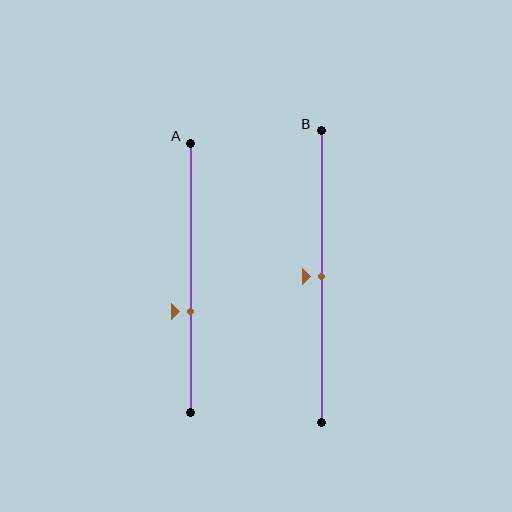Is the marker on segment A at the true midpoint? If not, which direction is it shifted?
No, the marker on segment A is shifted downward by about 12% of the segment length.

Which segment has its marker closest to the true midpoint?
Segment B has its marker closest to the true midpoint.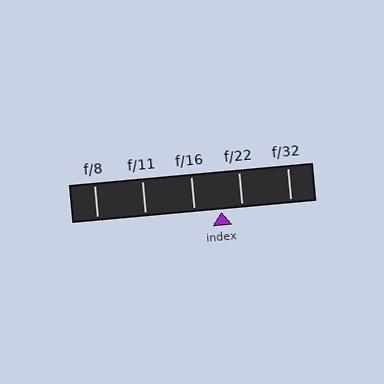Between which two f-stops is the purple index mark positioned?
The index mark is between f/16 and f/22.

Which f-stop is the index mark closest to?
The index mark is closest to f/22.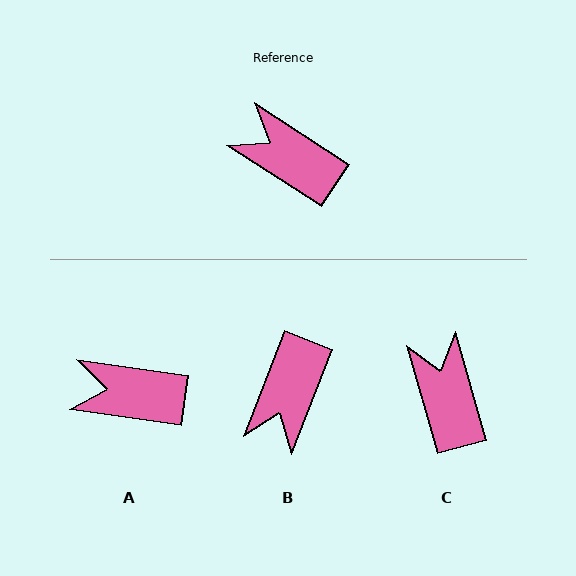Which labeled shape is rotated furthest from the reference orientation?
B, about 102 degrees away.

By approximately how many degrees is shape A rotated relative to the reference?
Approximately 25 degrees counter-clockwise.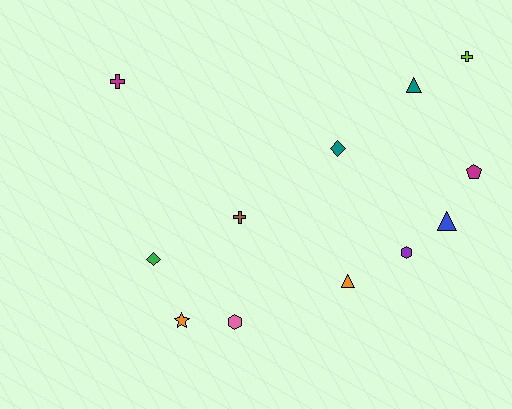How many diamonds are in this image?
There are 2 diamonds.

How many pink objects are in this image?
There is 1 pink object.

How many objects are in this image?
There are 12 objects.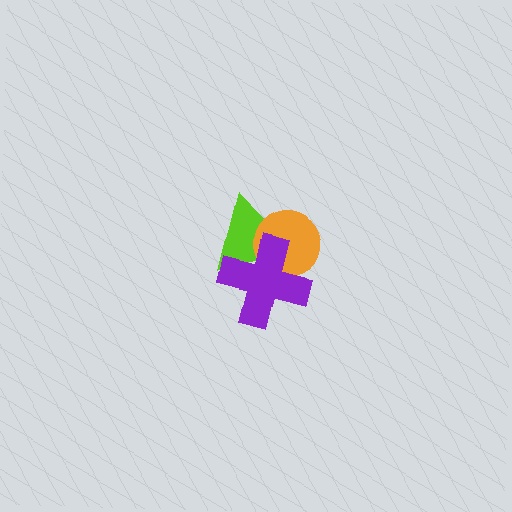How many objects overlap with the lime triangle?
2 objects overlap with the lime triangle.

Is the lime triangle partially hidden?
Yes, it is partially covered by another shape.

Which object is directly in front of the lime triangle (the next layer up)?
The orange circle is directly in front of the lime triangle.